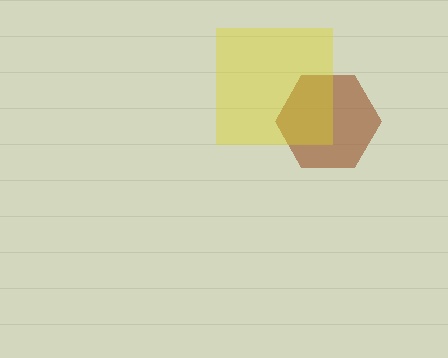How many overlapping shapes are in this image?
There are 2 overlapping shapes in the image.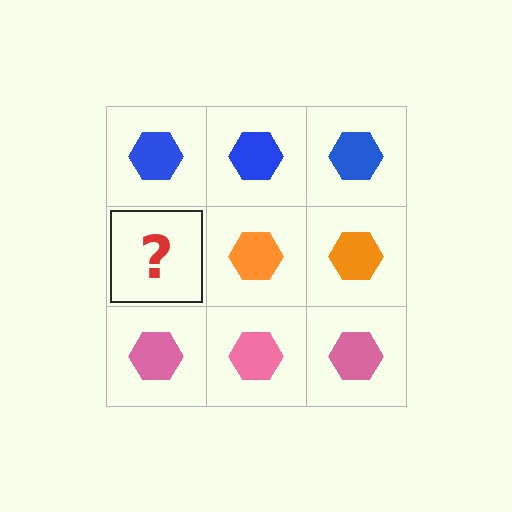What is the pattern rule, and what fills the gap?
The rule is that each row has a consistent color. The gap should be filled with an orange hexagon.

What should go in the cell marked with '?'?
The missing cell should contain an orange hexagon.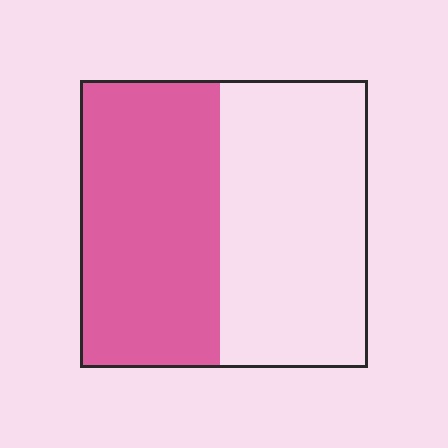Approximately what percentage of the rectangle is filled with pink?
Approximately 50%.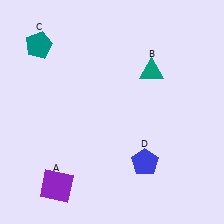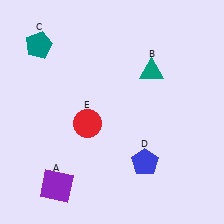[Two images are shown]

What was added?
A red circle (E) was added in Image 2.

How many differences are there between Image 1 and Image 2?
There is 1 difference between the two images.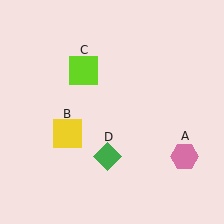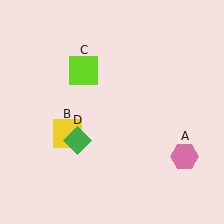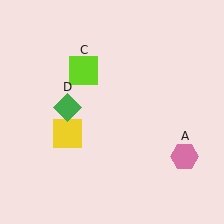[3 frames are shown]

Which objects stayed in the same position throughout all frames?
Pink hexagon (object A) and yellow square (object B) and lime square (object C) remained stationary.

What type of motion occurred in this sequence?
The green diamond (object D) rotated clockwise around the center of the scene.